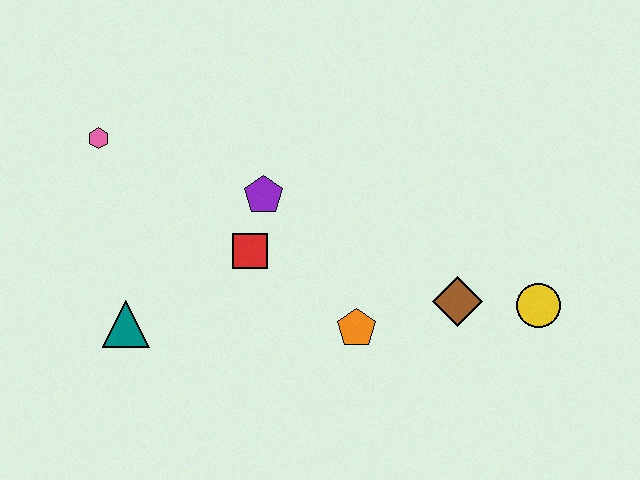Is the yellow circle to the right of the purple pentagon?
Yes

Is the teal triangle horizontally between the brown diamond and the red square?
No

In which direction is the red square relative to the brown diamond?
The red square is to the left of the brown diamond.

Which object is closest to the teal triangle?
The red square is closest to the teal triangle.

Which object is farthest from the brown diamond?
The pink hexagon is farthest from the brown diamond.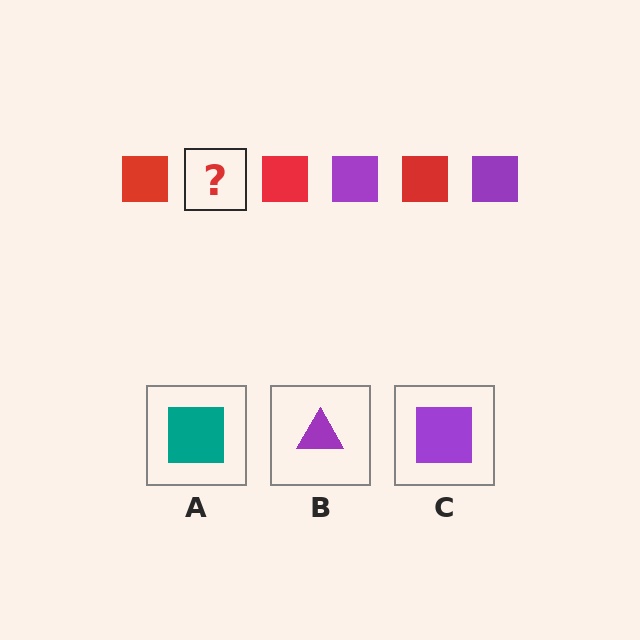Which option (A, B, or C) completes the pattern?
C.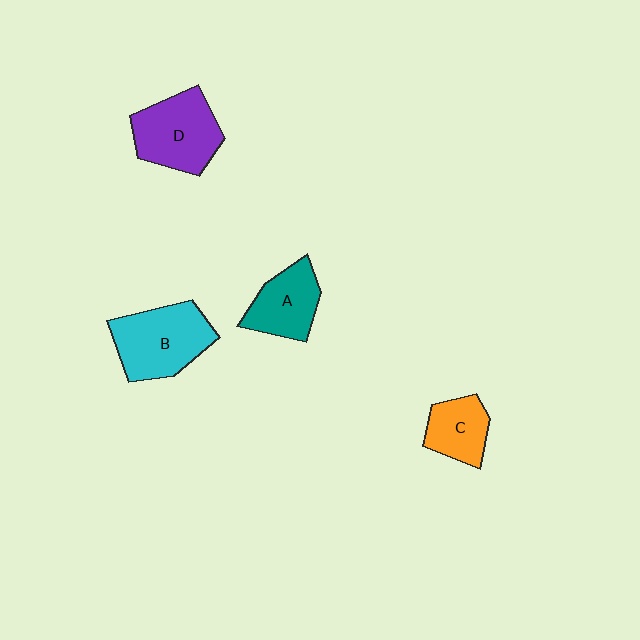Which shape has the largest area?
Shape B (cyan).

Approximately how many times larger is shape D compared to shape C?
Approximately 1.6 times.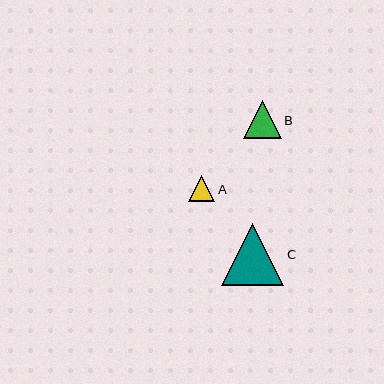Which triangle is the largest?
Triangle C is the largest with a size of approximately 62 pixels.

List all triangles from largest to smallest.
From largest to smallest: C, B, A.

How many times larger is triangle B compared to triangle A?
Triangle B is approximately 1.5 times the size of triangle A.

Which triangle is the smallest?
Triangle A is the smallest with a size of approximately 26 pixels.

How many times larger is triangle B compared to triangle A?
Triangle B is approximately 1.5 times the size of triangle A.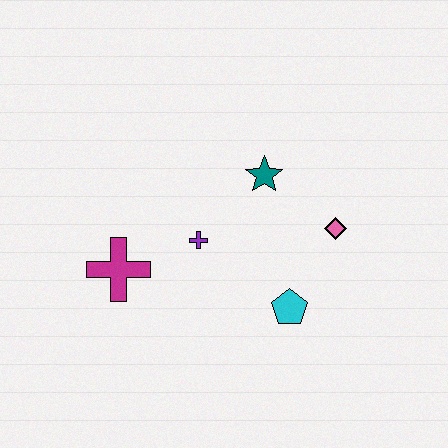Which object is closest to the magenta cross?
The purple cross is closest to the magenta cross.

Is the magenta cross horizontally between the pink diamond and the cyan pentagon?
No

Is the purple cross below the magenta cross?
No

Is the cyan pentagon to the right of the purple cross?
Yes